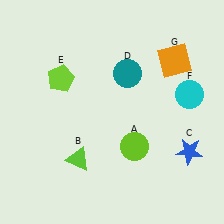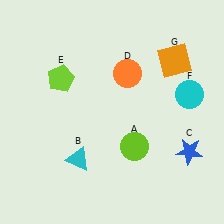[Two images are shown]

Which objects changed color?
B changed from lime to cyan. D changed from teal to orange.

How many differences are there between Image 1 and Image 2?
There are 2 differences between the two images.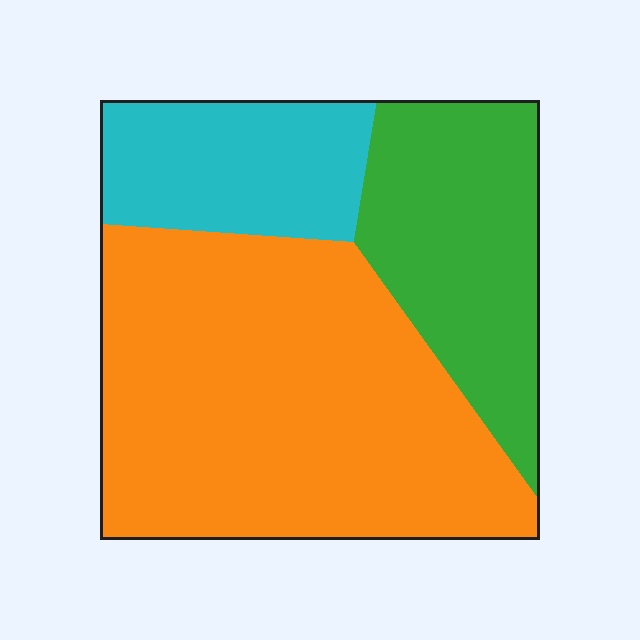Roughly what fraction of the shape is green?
Green covers 25% of the shape.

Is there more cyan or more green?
Green.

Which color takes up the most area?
Orange, at roughly 55%.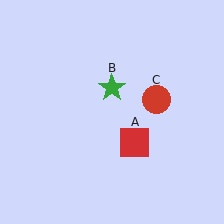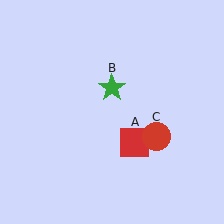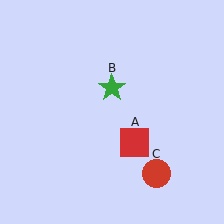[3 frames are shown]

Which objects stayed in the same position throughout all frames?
Red square (object A) and green star (object B) remained stationary.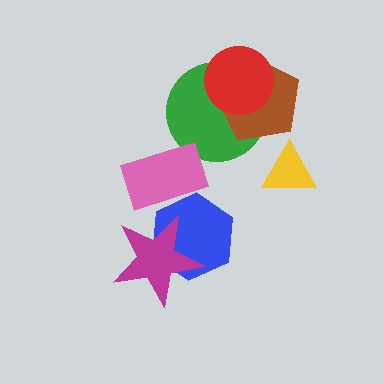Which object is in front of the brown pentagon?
The red circle is in front of the brown pentagon.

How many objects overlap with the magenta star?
1 object overlaps with the magenta star.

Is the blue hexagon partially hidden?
Yes, it is partially covered by another shape.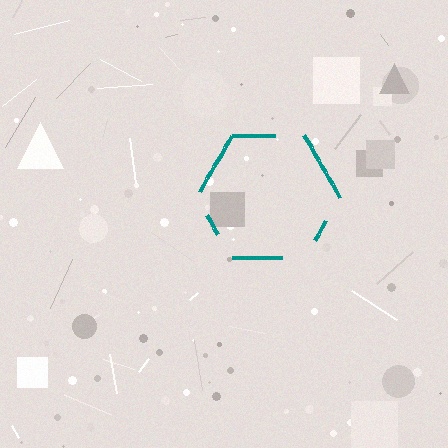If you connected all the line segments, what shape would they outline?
They would outline a hexagon.